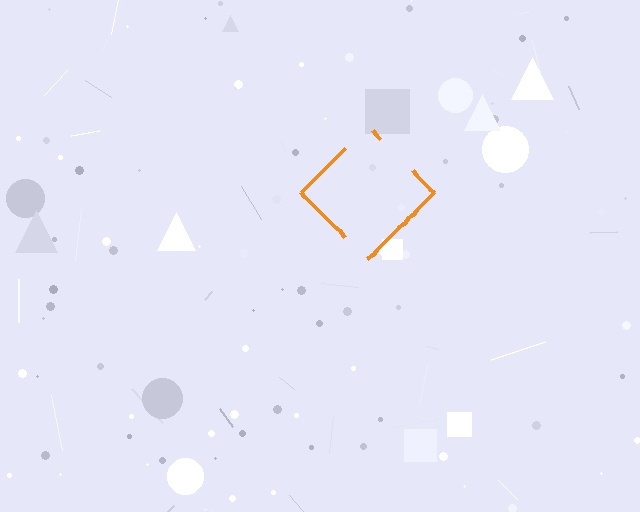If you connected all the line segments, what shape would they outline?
They would outline a diamond.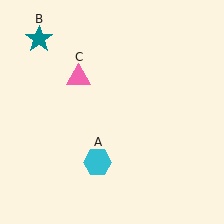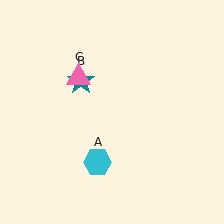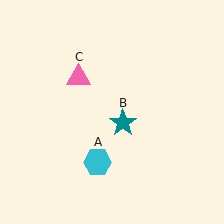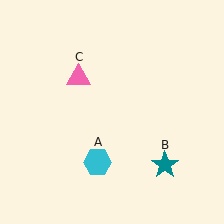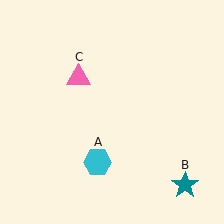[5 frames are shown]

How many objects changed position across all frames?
1 object changed position: teal star (object B).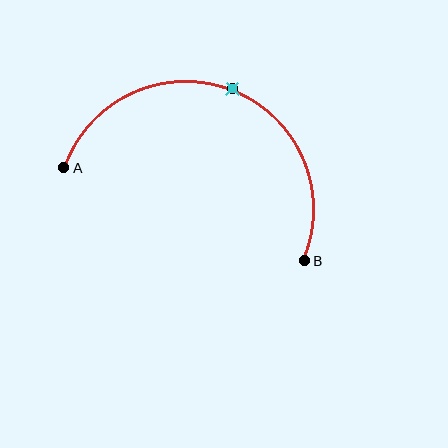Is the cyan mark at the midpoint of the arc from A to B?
Yes. The cyan mark lies on the arc at equal arc-length from both A and B — it is the arc midpoint.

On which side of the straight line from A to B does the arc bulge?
The arc bulges above the straight line connecting A and B.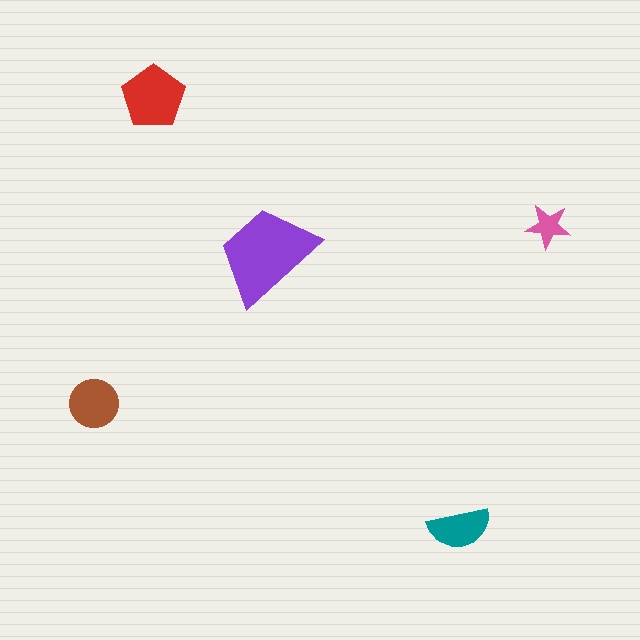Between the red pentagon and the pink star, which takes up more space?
The red pentagon.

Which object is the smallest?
The pink star.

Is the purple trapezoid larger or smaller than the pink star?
Larger.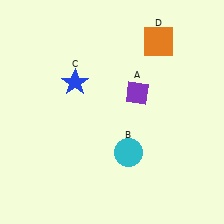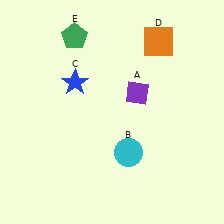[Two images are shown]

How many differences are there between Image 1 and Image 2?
There is 1 difference between the two images.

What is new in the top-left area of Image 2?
A green pentagon (E) was added in the top-left area of Image 2.